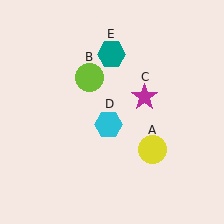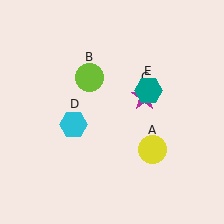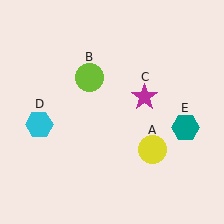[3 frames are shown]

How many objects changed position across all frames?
2 objects changed position: cyan hexagon (object D), teal hexagon (object E).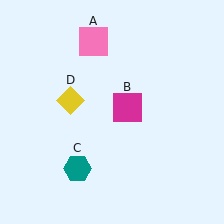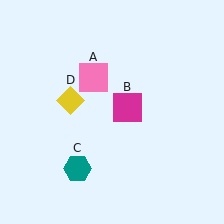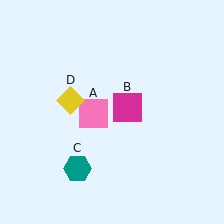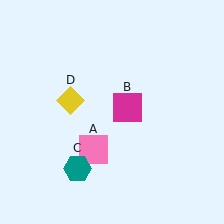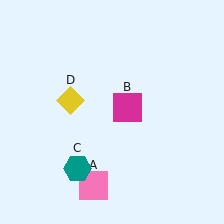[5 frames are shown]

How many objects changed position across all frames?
1 object changed position: pink square (object A).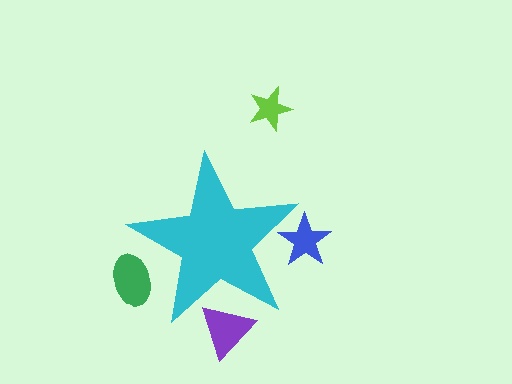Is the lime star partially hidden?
No, the lime star is fully visible.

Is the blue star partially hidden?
Yes, the blue star is partially hidden behind the cyan star.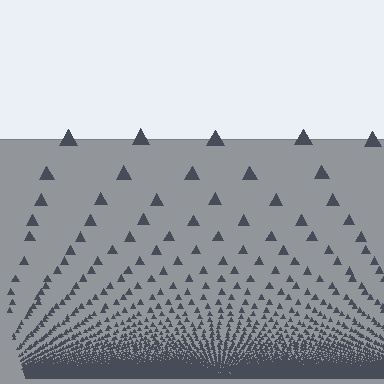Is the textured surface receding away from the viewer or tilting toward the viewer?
The surface appears to tilt toward the viewer. Texture elements get larger and sparser toward the top.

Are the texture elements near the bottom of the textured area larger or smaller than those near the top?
Smaller. The gradient is inverted — elements near the bottom are smaller and denser.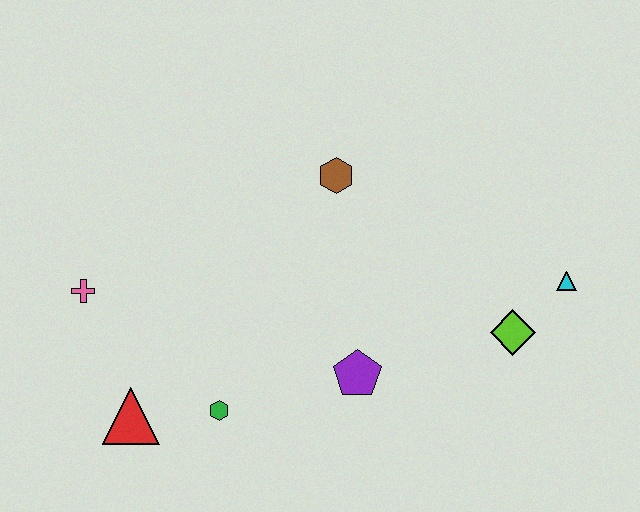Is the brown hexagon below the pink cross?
No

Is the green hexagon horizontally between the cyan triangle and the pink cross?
Yes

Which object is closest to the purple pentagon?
The green hexagon is closest to the purple pentagon.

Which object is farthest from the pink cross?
The cyan triangle is farthest from the pink cross.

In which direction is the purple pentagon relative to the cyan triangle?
The purple pentagon is to the left of the cyan triangle.